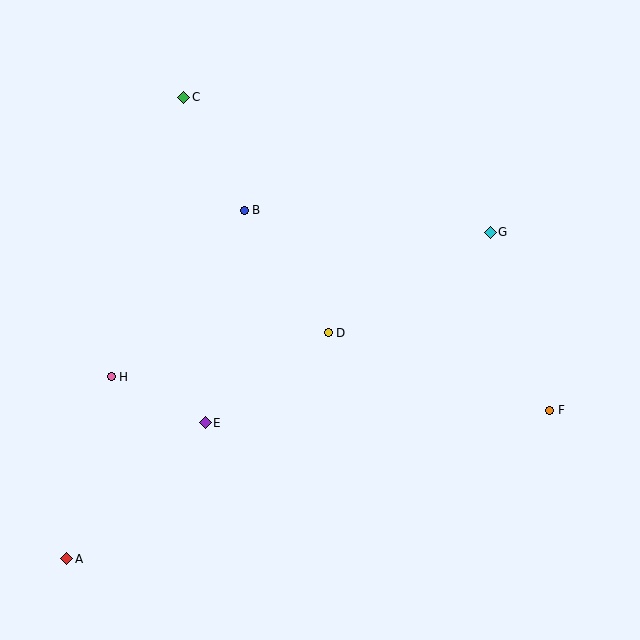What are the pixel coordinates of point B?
Point B is at (244, 210).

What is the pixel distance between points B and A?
The distance between B and A is 392 pixels.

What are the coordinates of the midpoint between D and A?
The midpoint between D and A is at (197, 446).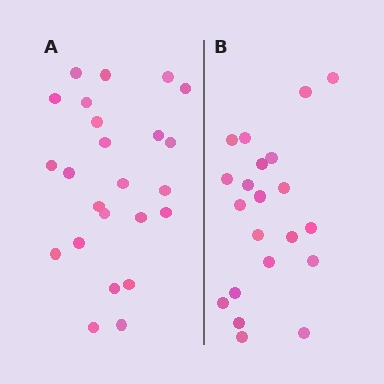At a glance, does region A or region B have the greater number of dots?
Region A (the left region) has more dots.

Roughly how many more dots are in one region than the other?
Region A has just a few more — roughly 2 or 3 more dots than region B.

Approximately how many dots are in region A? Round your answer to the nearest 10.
About 20 dots. (The exact count is 24, which rounds to 20.)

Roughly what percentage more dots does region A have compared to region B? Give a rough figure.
About 15% more.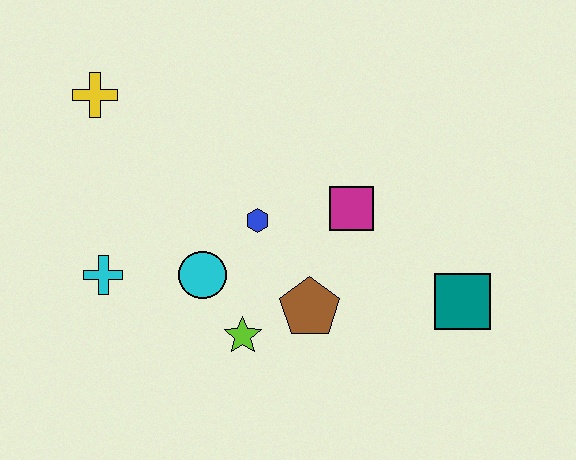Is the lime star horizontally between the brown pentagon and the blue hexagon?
No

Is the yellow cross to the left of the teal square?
Yes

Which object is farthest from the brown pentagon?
The yellow cross is farthest from the brown pentagon.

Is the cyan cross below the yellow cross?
Yes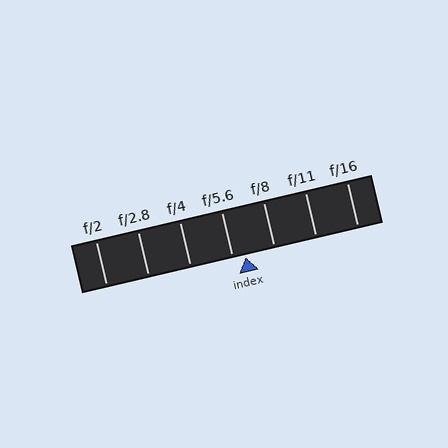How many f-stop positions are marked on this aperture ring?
There are 7 f-stop positions marked.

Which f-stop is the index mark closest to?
The index mark is closest to f/5.6.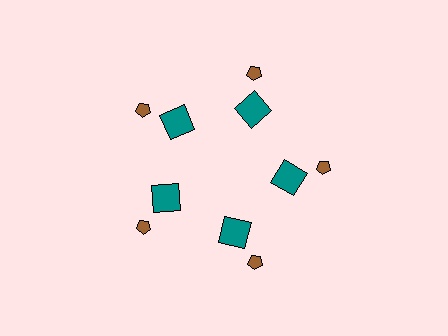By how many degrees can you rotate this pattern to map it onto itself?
The pattern maps onto itself every 72 degrees of rotation.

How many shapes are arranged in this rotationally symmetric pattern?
There are 10 shapes, arranged in 5 groups of 2.